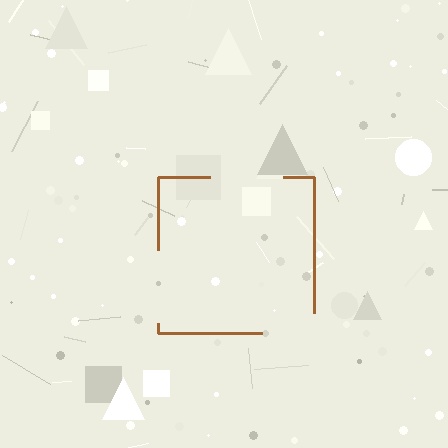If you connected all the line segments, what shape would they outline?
They would outline a square.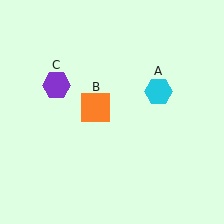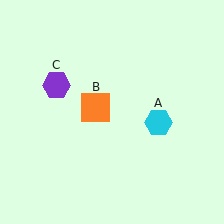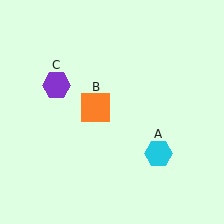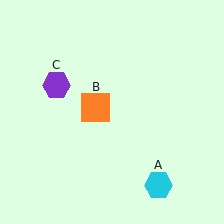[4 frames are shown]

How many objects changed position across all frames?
1 object changed position: cyan hexagon (object A).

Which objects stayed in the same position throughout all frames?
Orange square (object B) and purple hexagon (object C) remained stationary.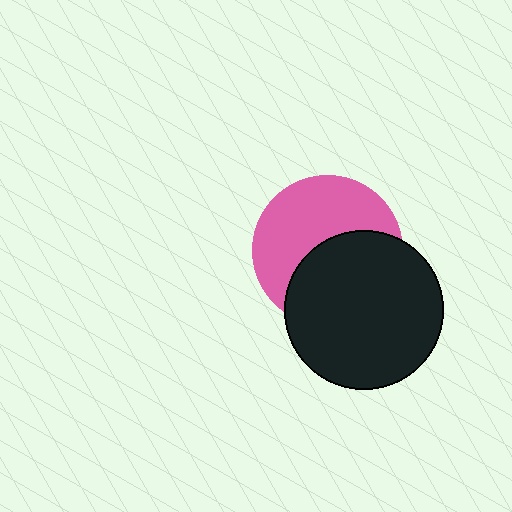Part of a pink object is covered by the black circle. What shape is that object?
It is a circle.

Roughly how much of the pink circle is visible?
About half of it is visible (roughly 53%).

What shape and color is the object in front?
The object in front is a black circle.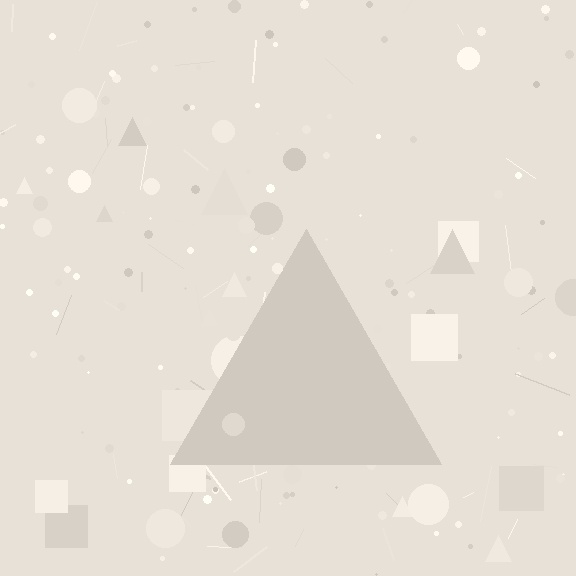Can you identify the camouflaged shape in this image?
The camouflaged shape is a triangle.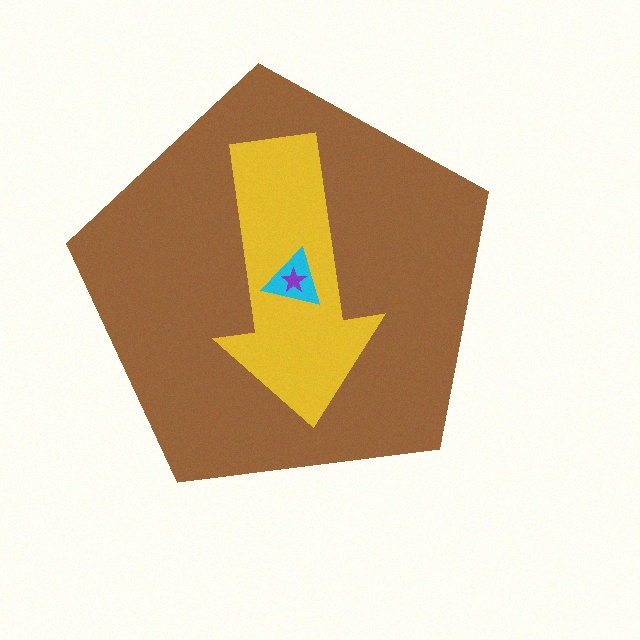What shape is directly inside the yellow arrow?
The cyan triangle.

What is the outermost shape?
The brown pentagon.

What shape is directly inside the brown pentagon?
The yellow arrow.